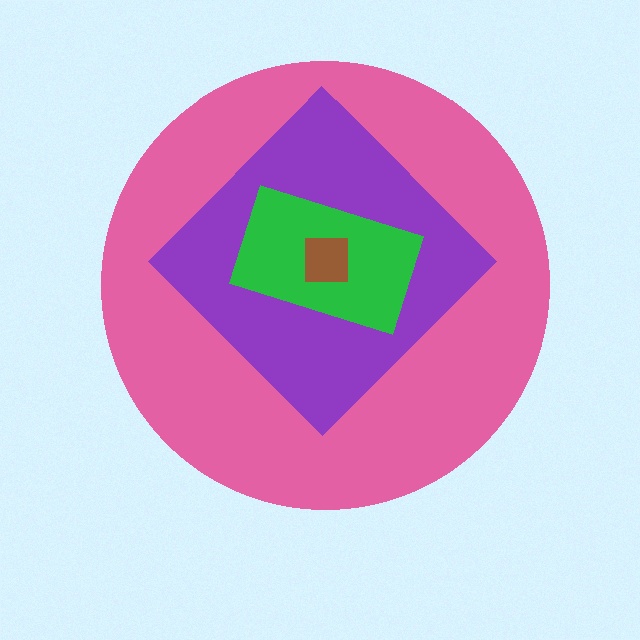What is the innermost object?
The brown square.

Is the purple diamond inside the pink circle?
Yes.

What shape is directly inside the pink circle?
The purple diamond.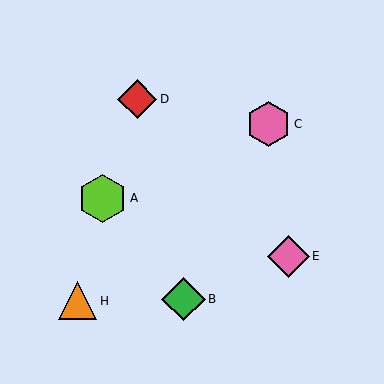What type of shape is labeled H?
Shape H is an orange triangle.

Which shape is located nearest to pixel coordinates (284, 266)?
The pink diamond (labeled E) at (288, 256) is nearest to that location.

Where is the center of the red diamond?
The center of the red diamond is at (137, 99).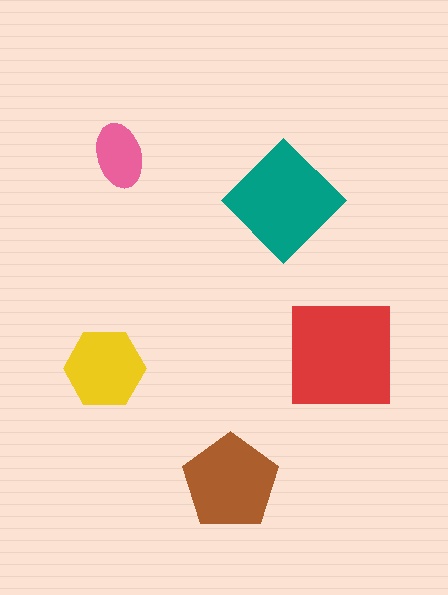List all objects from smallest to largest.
The pink ellipse, the yellow hexagon, the brown pentagon, the teal diamond, the red square.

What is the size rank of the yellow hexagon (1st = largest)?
4th.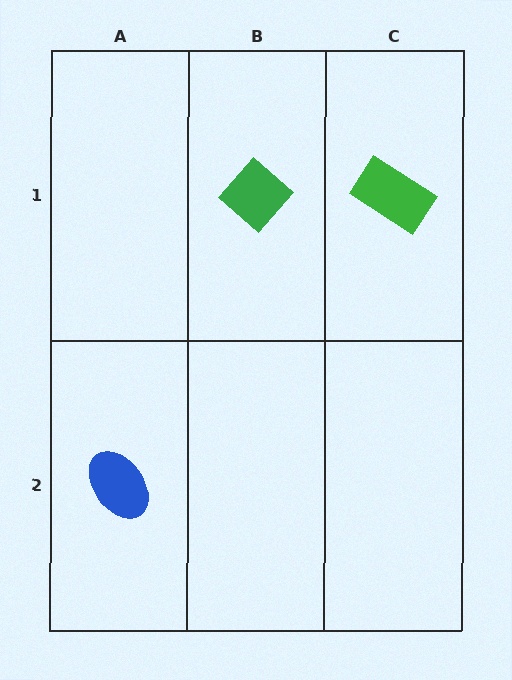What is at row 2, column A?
A blue ellipse.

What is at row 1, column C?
A green rectangle.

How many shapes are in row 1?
2 shapes.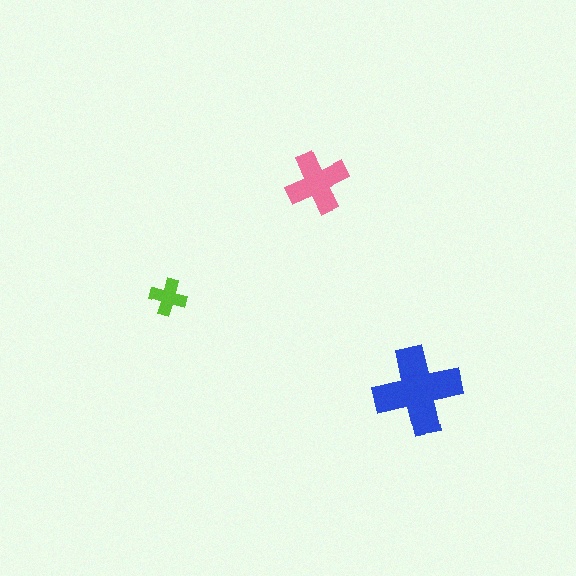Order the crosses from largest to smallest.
the blue one, the pink one, the lime one.